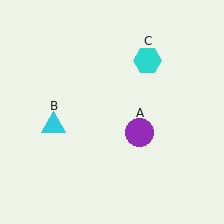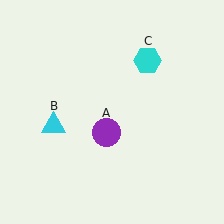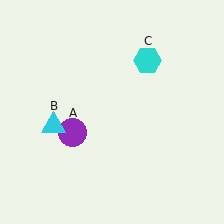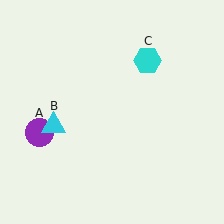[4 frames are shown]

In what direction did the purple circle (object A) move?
The purple circle (object A) moved left.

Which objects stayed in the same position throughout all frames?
Cyan triangle (object B) and cyan hexagon (object C) remained stationary.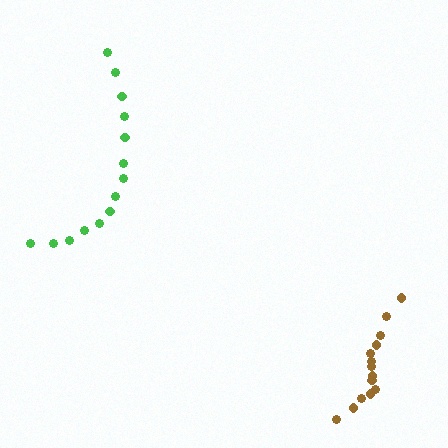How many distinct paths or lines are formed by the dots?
There are 2 distinct paths.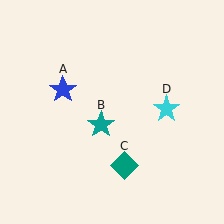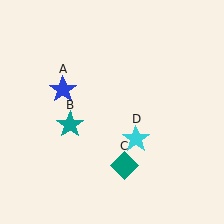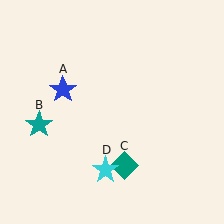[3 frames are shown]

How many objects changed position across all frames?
2 objects changed position: teal star (object B), cyan star (object D).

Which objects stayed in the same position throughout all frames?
Blue star (object A) and teal diamond (object C) remained stationary.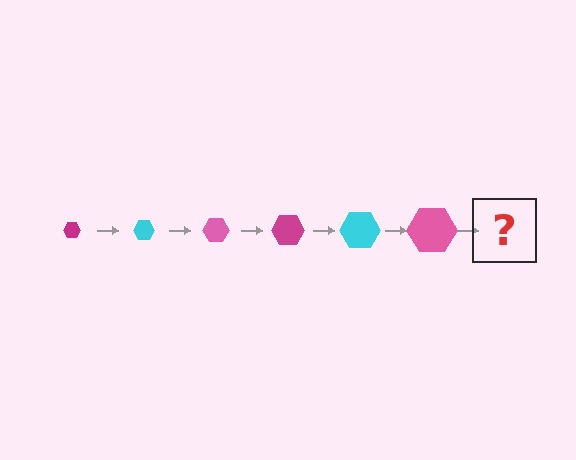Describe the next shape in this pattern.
It should be a magenta hexagon, larger than the previous one.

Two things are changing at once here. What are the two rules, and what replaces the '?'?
The two rules are that the hexagon grows larger each step and the color cycles through magenta, cyan, and pink. The '?' should be a magenta hexagon, larger than the previous one.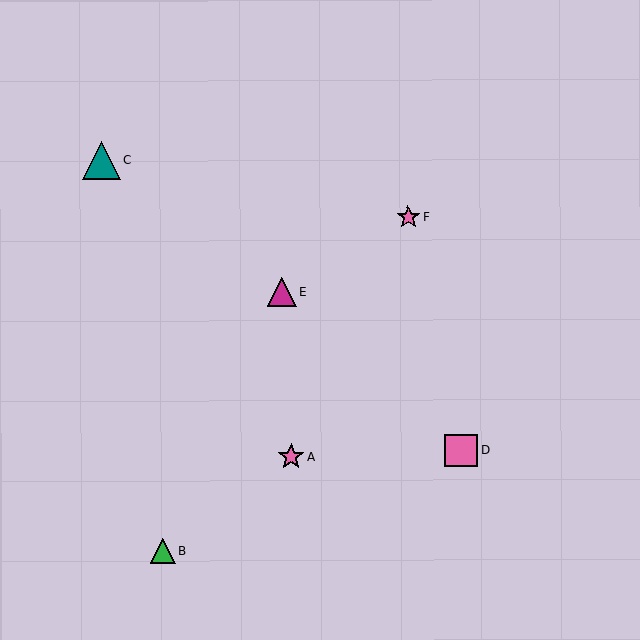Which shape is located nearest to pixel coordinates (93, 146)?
The teal triangle (labeled C) at (102, 160) is nearest to that location.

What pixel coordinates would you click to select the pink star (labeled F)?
Click at (408, 217) to select the pink star F.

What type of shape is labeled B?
Shape B is a green triangle.